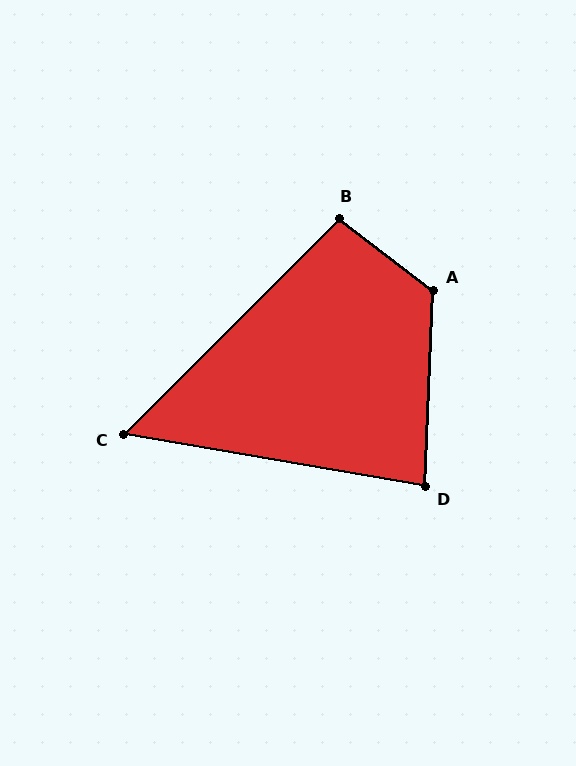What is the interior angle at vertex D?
Approximately 82 degrees (acute).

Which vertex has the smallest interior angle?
C, at approximately 55 degrees.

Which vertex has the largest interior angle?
A, at approximately 125 degrees.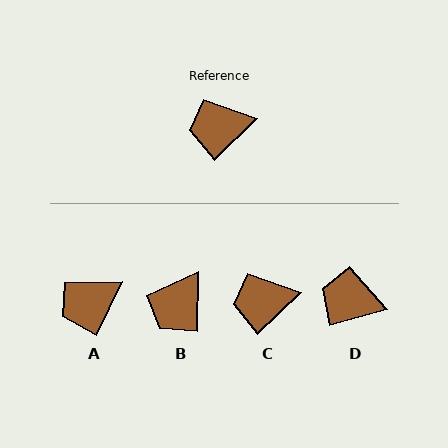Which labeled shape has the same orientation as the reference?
C.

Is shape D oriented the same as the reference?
No, it is off by about 29 degrees.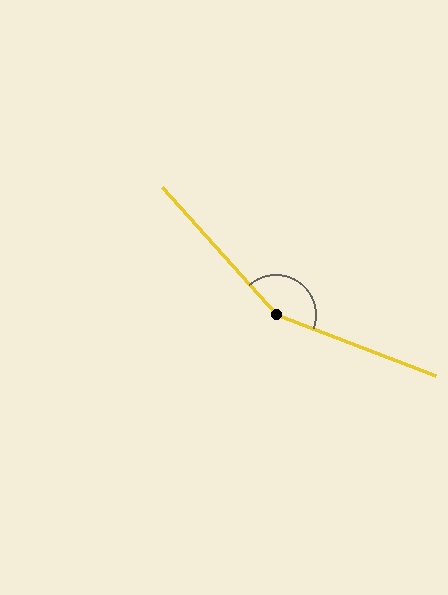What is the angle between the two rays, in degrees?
Approximately 153 degrees.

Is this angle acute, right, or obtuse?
It is obtuse.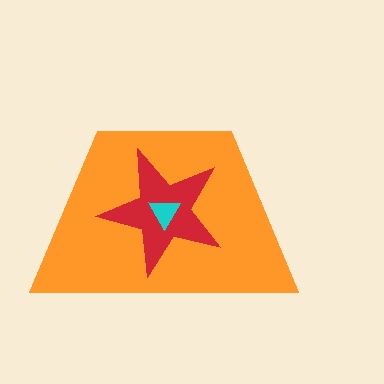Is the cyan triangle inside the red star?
Yes.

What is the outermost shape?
The orange trapezoid.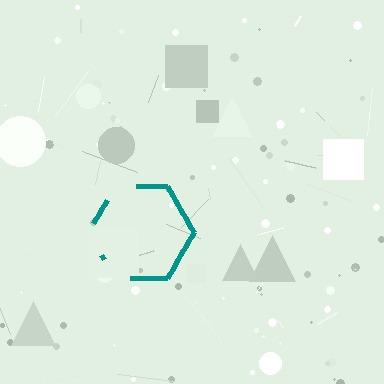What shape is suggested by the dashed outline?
The dashed outline suggests a hexagon.